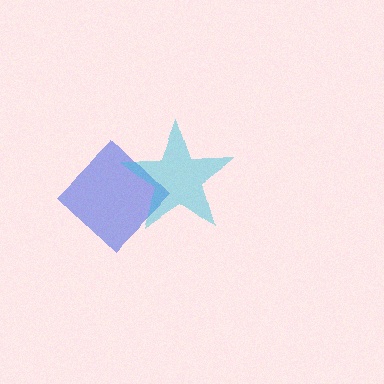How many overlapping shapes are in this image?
There are 2 overlapping shapes in the image.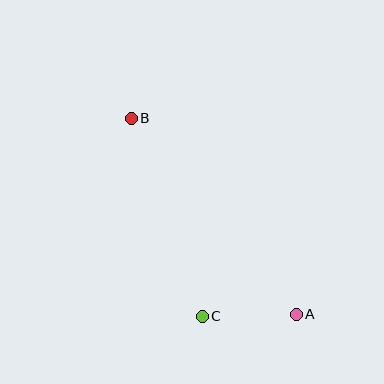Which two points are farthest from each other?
Points A and B are farthest from each other.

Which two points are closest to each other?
Points A and C are closest to each other.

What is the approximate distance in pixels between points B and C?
The distance between B and C is approximately 211 pixels.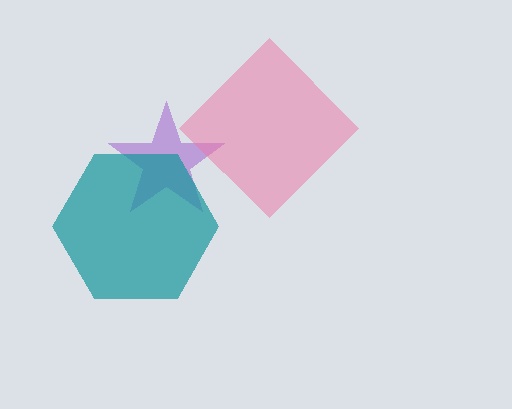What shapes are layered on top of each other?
The layered shapes are: a purple star, a pink diamond, a teal hexagon.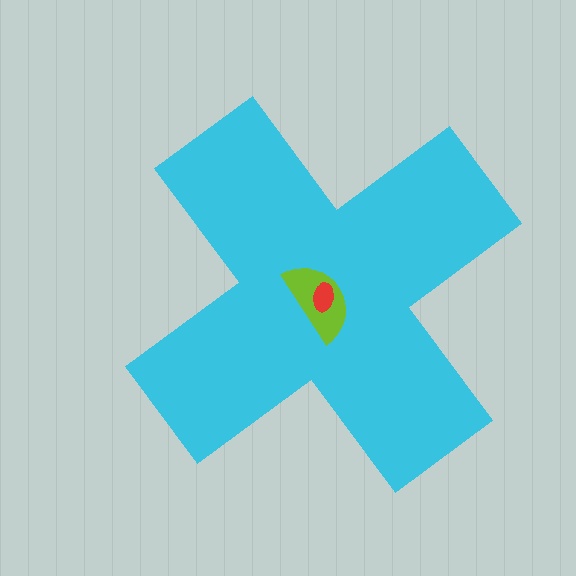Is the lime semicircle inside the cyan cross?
Yes.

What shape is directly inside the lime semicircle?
The red ellipse.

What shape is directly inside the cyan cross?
The lime semicircle.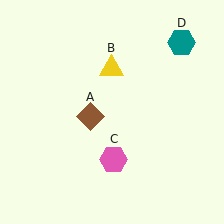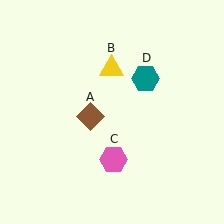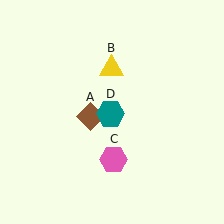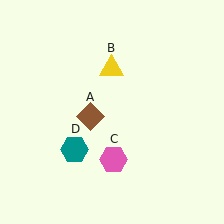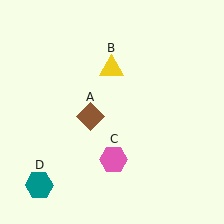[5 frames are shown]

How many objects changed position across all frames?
1 object changed position: teal hexagon (object D).